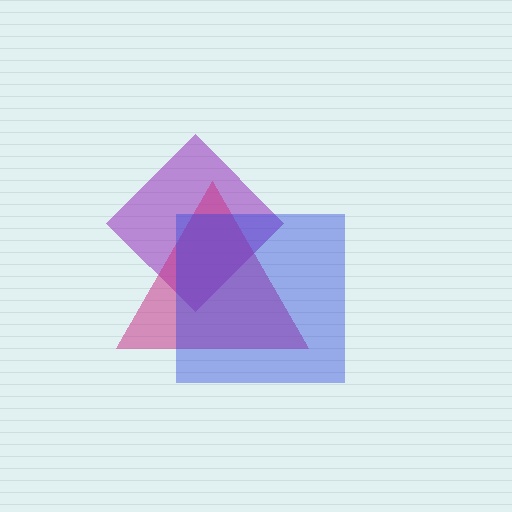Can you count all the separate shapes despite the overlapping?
Yes, there are 3 separate shapes.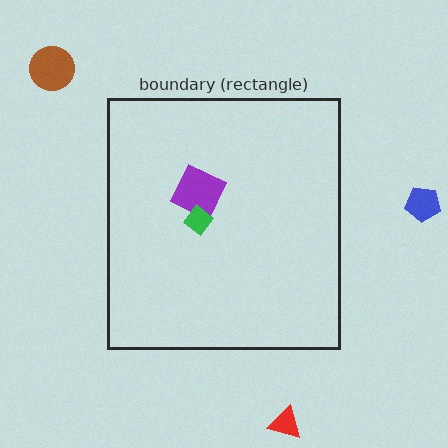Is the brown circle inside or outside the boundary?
Outside.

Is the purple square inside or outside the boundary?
Inside.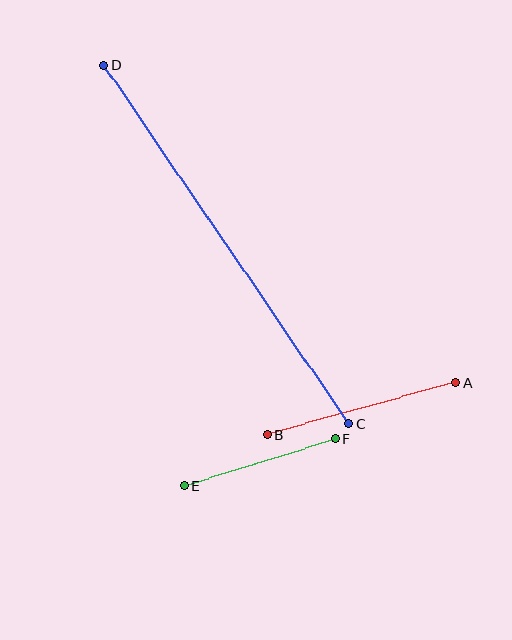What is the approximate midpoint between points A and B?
The midpoint is at approximately (361, 409) pixels.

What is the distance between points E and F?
The distance is approximately 158 pixels.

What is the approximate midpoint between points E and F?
The midpoint is at approximately (260, 462) pixels.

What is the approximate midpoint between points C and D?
The midpoint is at approximately (226, 245) pixels.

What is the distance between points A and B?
The distance is approximately 195 pixels.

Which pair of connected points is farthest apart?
Points C and D are farthest apart.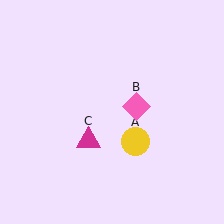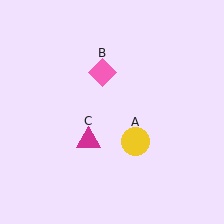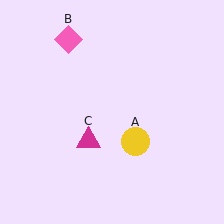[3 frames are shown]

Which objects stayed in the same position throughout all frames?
Yellow circle (object A) and magenta triangle (object C) remained stationary.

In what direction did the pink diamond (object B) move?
The pink diamond (object B) moved up and to the left.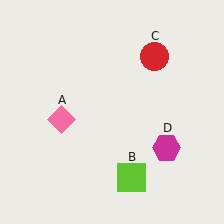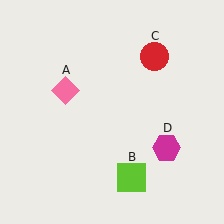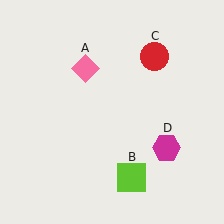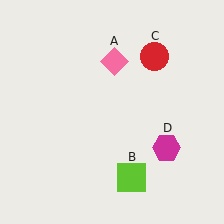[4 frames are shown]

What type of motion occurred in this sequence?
The pink diamond (object A) rotated clockwise around the center of the scene.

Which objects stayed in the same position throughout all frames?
Lime square (object B) and red circle (object C) and magenta hexagon (object D) remained stationary.